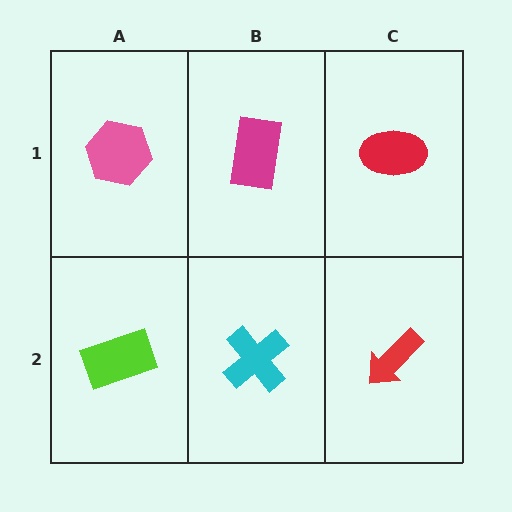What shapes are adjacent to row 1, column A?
A lime rectangle (row 2, column A), a magenta rectangle (row 1, column B).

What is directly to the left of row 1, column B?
A pink hexagon.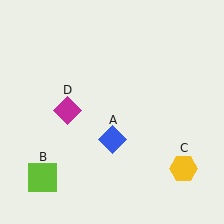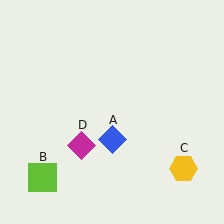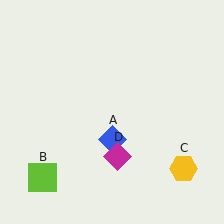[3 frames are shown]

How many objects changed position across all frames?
1 object changed position: magenta diamond (object D).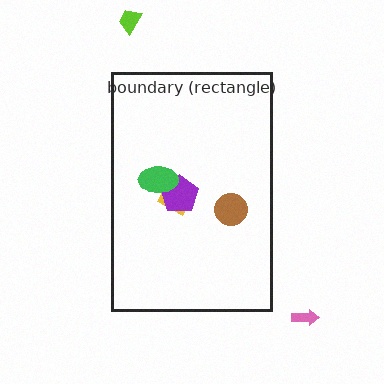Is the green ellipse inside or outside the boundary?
Inside.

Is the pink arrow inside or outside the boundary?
Outside.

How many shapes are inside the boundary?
4 inside, 2 outside.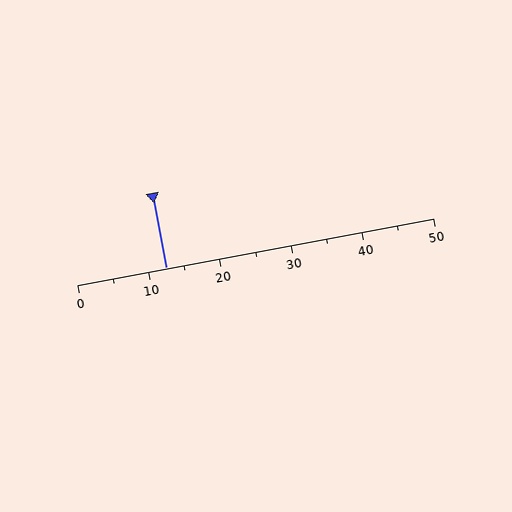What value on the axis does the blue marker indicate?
The marker indicates approximately 12.5.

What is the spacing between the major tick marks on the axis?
The major ticks are spaced 10 apart.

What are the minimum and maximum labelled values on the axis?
The axis runs from 0 to 50.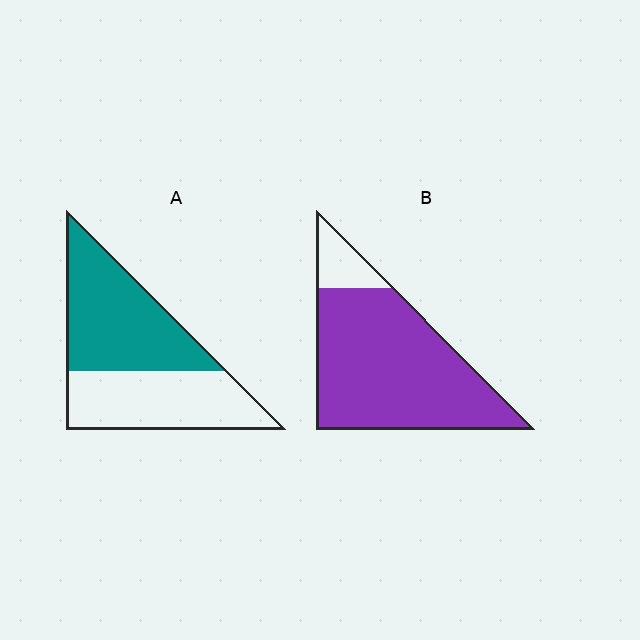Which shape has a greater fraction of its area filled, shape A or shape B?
Shape B.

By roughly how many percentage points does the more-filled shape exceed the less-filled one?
By roughly 35 percentage points (B over A).